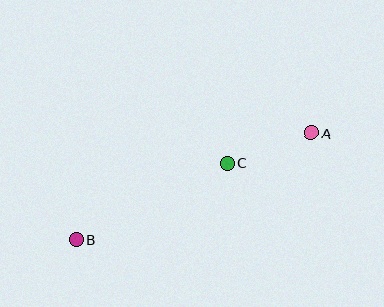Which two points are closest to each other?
Points A and C are closest to each other.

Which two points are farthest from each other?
Points A and B are farthest from each other.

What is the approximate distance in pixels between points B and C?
The distance between B and C is approximately 169 pixels.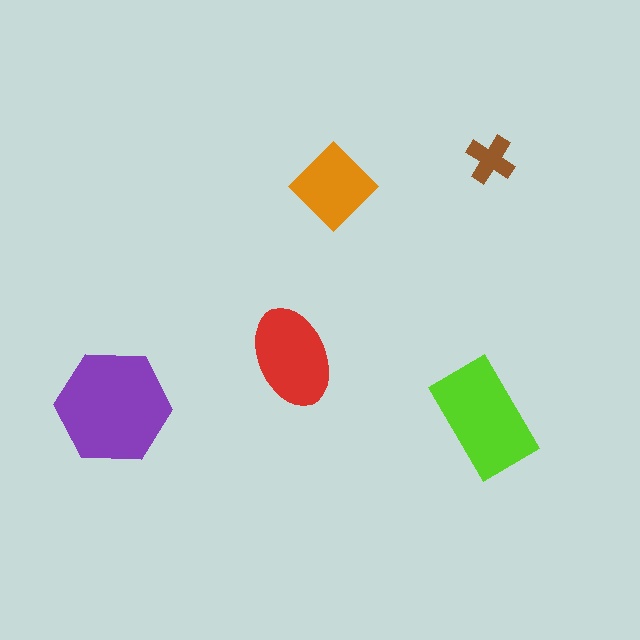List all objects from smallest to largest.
The brown cross, the orange diamond, the red ellipse, the lime rectangle, the purple hexagon.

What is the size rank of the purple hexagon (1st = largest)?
1st.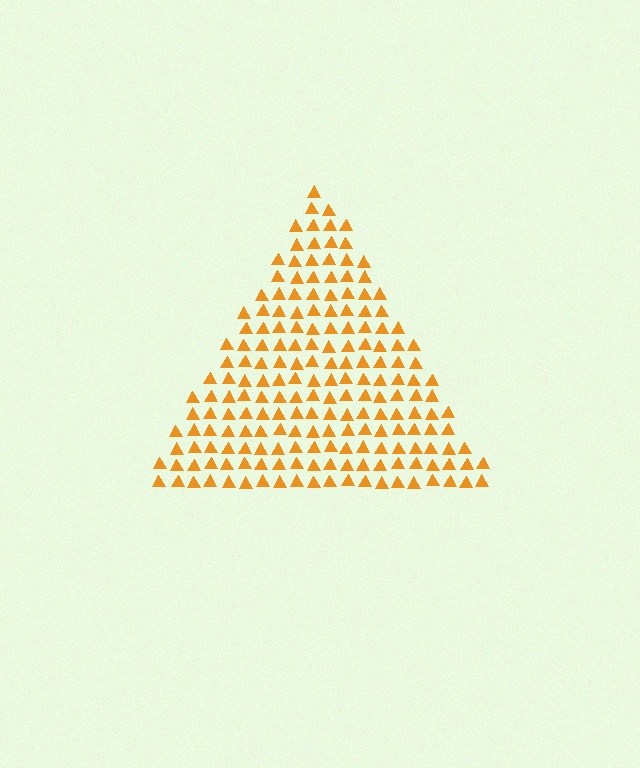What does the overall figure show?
The overall figure shows a triangle.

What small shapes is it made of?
It is made of small triangles.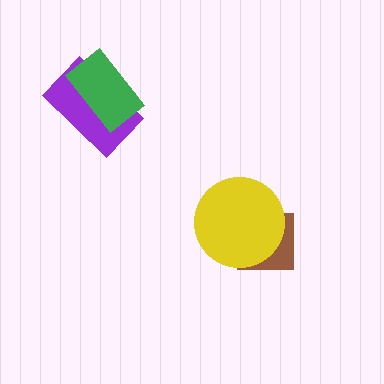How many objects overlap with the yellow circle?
1 object overlaps with the yellow circle.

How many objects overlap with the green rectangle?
1 object overlaps with the green rectangle.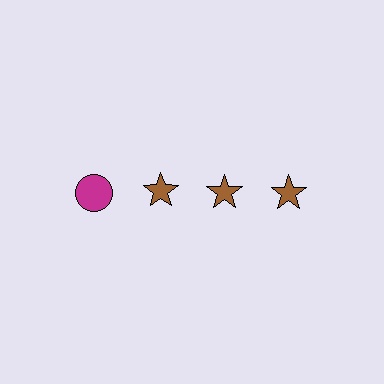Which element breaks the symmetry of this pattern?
The magenta circle in the top row, leftmost column breaks the symmetry. All other shapes are brown stars.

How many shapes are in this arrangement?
There are 4 shapes arranged in a grid pattern.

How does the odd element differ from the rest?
It differs in both color (magenta instead of brown) and shape (circle instead of star).